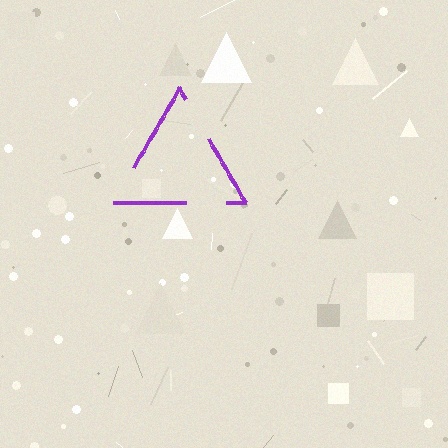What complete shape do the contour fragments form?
The contour fragments form a triangle.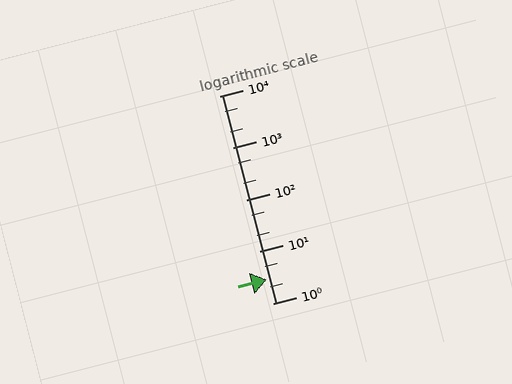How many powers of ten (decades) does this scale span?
The scale spans 4 decades, from 1 to 10000.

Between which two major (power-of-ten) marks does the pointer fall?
The pointer is between 1 and 10.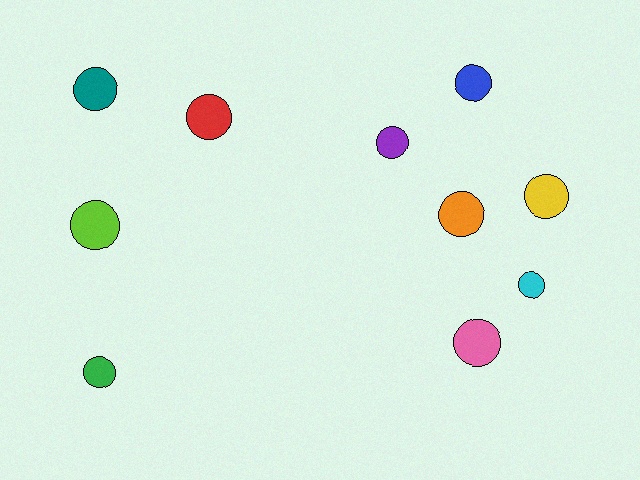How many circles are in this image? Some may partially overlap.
There are 10 circles.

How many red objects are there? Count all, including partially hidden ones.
There is 1 red object.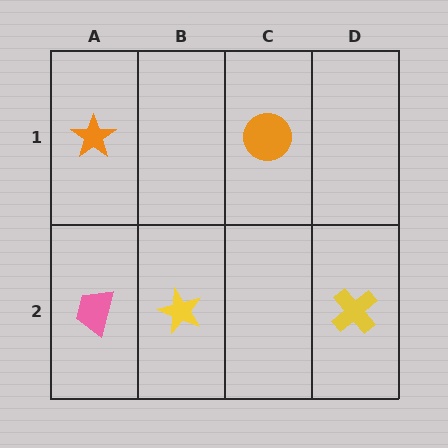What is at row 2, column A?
A pink trapezoid.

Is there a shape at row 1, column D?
No, that cell is empty.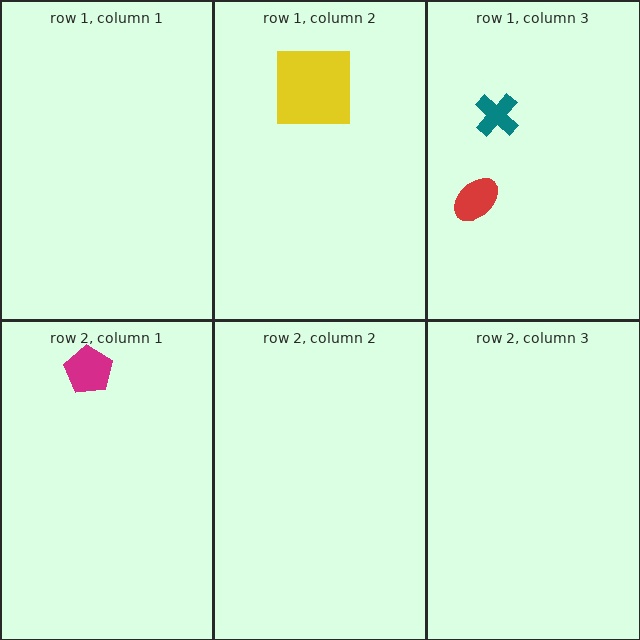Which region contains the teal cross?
The row 1, column 3 region.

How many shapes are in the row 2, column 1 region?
1.